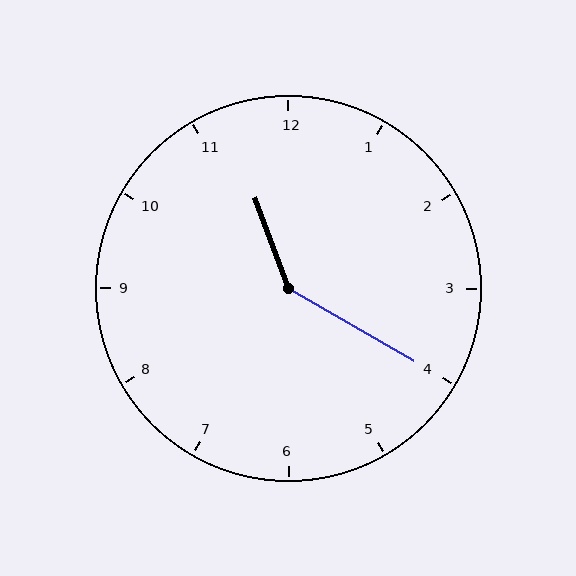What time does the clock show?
11:20.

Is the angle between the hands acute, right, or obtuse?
It is obtuse.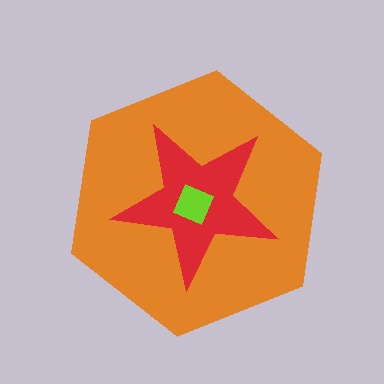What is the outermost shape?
The orange hexagon.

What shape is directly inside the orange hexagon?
The red star.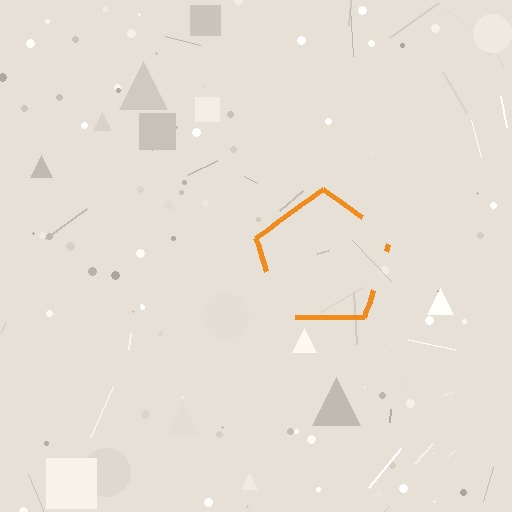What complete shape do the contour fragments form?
The contour fragments form a pentagon.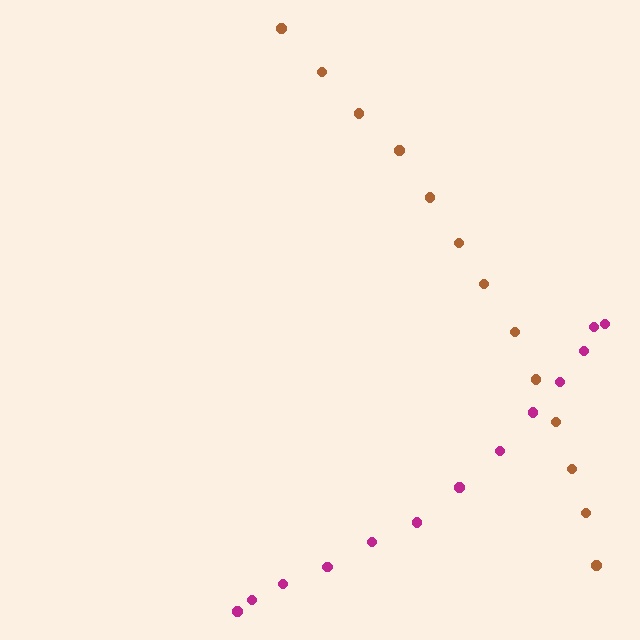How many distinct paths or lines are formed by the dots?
There are 2 distinct paths.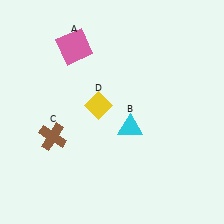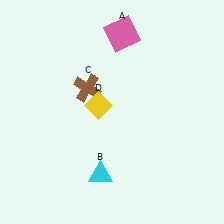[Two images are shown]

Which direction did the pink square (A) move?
The pink square (A) moved right.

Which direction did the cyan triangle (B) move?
The cyan triangle (B) moved down.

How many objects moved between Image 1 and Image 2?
3 objects moved between the two images.